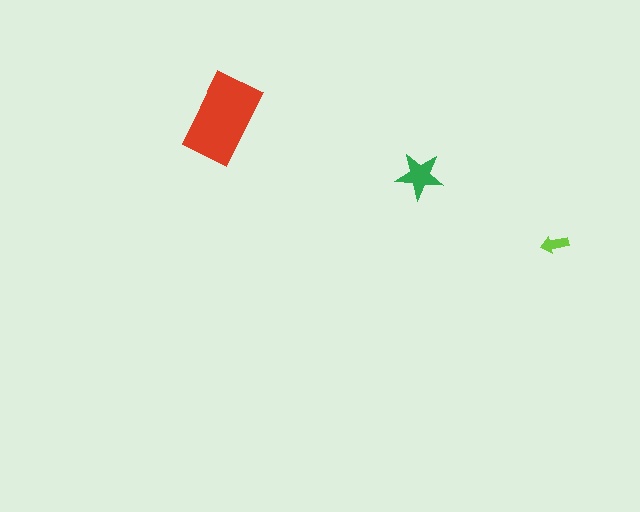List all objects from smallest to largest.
The lime arrow, the green star, the red rectangle.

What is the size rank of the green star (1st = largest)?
2nd.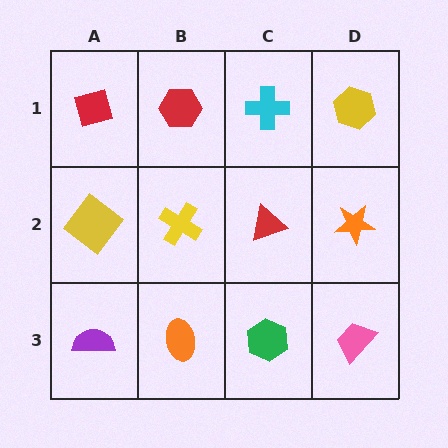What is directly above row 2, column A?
A red diamond.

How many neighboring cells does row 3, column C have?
3.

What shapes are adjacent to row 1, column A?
A yellow diamond (row 2, column A), a red hexagon (row 1, column B).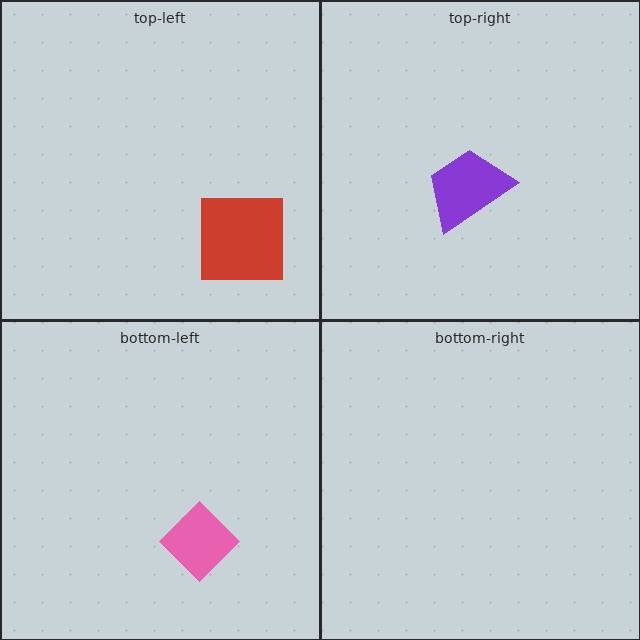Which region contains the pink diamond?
The bottom-left region.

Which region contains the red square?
The top-left region.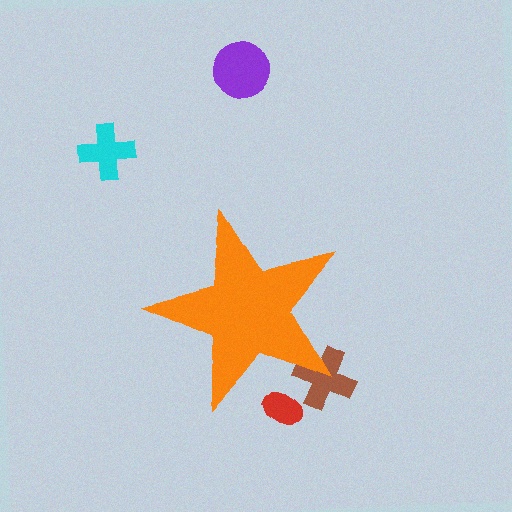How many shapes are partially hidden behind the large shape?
2 shapes are partially hidden.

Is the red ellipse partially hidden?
Yes, the red ellipse is partially hidden behind the orange star.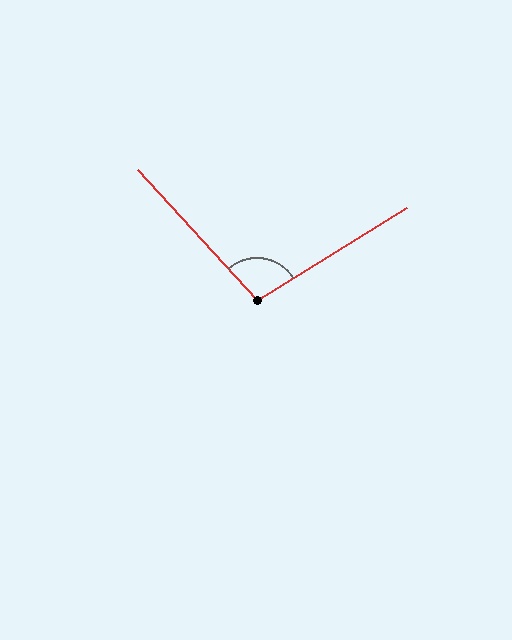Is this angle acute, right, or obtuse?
It is obtuse.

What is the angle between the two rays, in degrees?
Approximately 100 degrees.